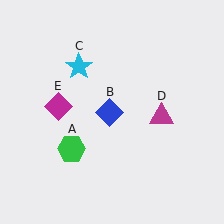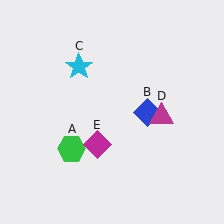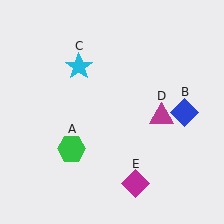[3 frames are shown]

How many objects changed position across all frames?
2 objects changed position: blue diamond (object B), magenta diamond (object E).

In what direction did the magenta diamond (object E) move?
The magenta diamond (object E) moved down and to the right.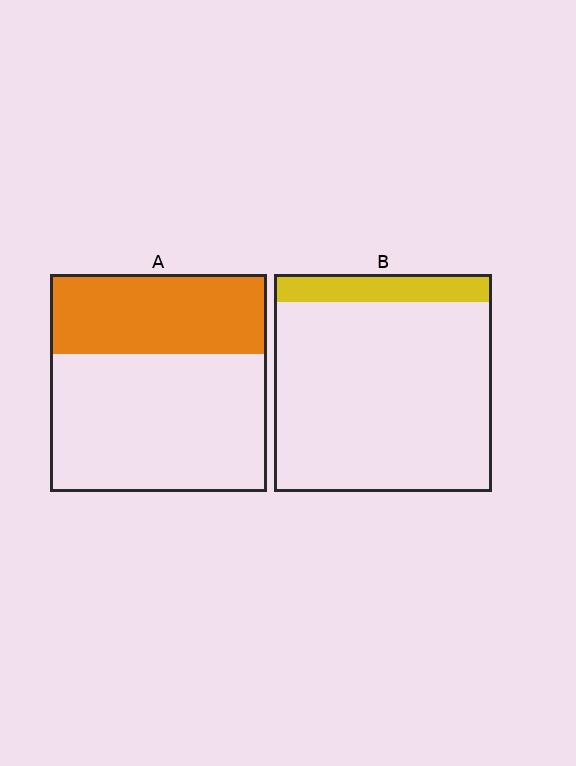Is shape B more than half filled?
No.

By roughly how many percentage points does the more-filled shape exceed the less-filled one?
By roughly 25 percentage points (A over B).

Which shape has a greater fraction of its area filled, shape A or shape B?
Shape A.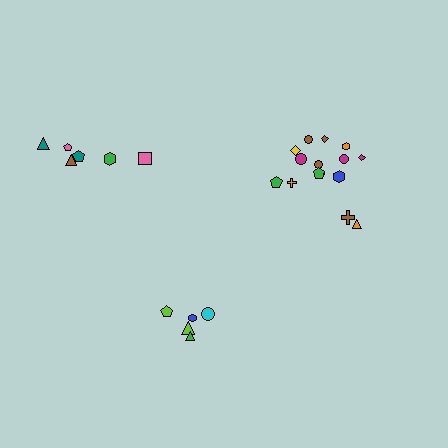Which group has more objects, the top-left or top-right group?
The top-right group.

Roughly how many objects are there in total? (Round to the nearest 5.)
Roughly 25 objects in total.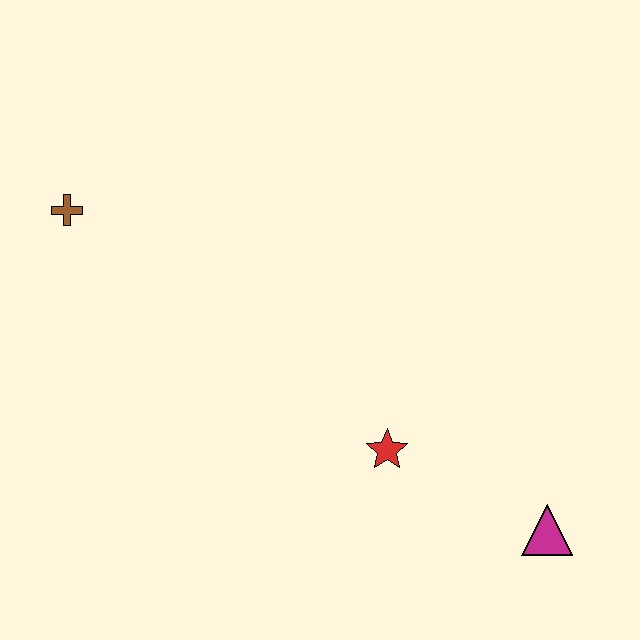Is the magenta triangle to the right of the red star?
Yes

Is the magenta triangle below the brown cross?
Yes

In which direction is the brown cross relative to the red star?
The brown cross is to the left of the red star.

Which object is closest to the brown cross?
The red star is closest to the brown cross.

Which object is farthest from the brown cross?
The magenta triangle is farthest from the brown cross.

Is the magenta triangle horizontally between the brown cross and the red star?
No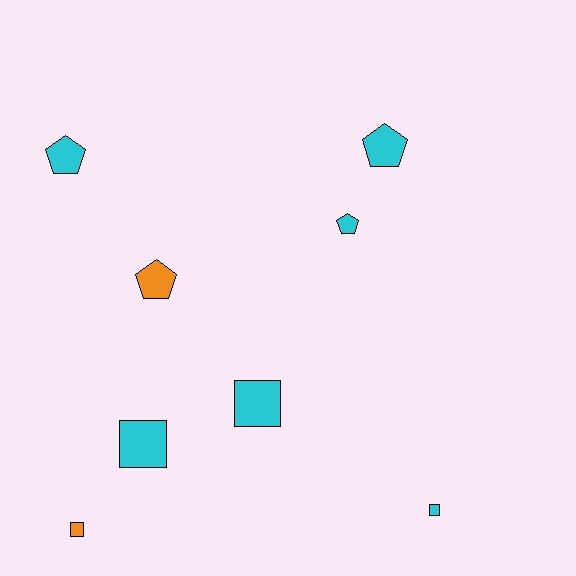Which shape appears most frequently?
Square, with 4 objects.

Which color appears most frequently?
Cyan, with 6 objects.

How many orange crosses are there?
There are no orange crosses.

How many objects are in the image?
There are 8 objects.